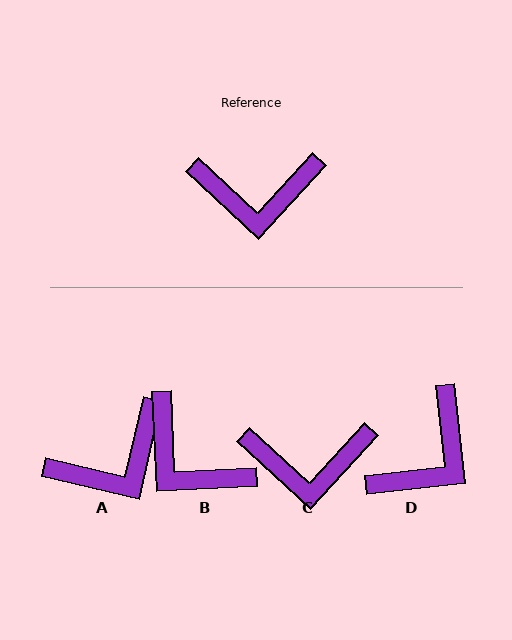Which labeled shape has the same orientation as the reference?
C.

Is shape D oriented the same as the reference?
No, it is off by about 49 degrees.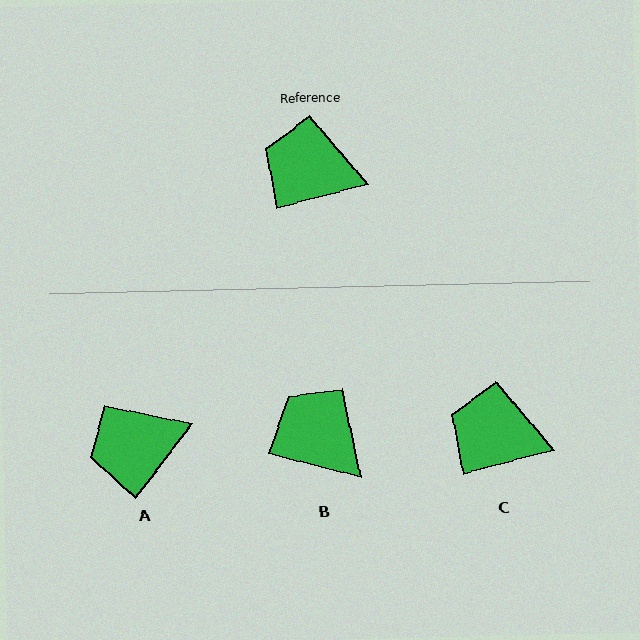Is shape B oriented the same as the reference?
No, it is off by about 29 degrees.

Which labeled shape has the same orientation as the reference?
C.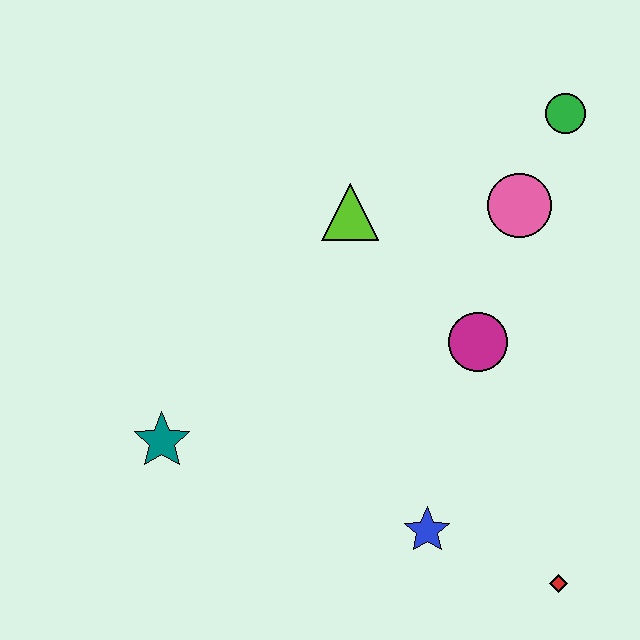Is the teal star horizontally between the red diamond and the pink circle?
No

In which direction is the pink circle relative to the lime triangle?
The pink circle is to the right of the lime triangle.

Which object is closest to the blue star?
The red diamond is closest to the blue star.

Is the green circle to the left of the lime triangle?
No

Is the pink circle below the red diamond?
No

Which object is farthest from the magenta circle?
The teal star is farthest from the magenta circle.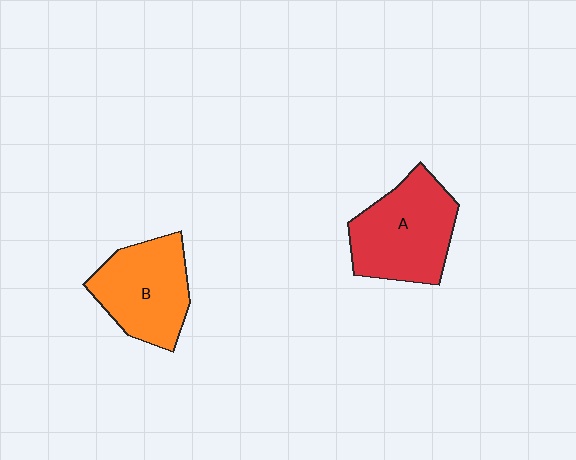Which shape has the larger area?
Shape A (red).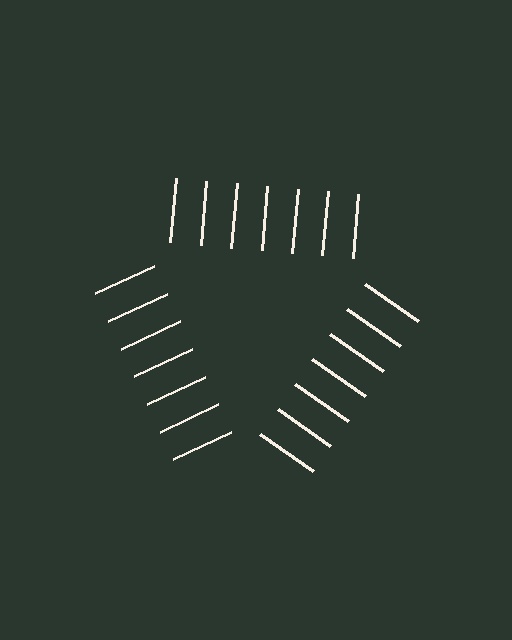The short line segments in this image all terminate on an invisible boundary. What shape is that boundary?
An illusory triangle — the line segments terminate on its edges but no continuous stroke is drawn.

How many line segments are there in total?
21 — 7 along each of the 3 edges.